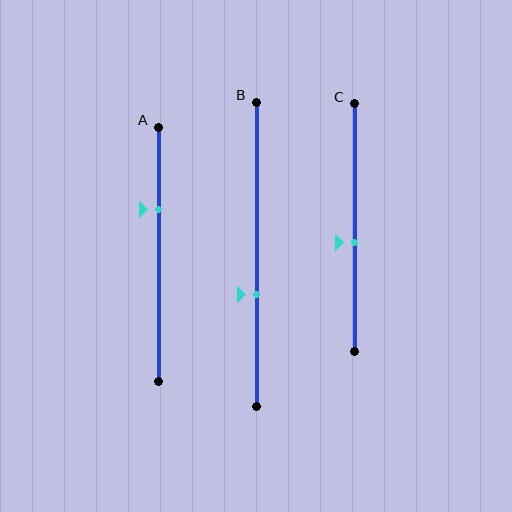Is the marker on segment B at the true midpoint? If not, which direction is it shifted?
No, the marker on segment B is shifted downward by about 13% of the segment length.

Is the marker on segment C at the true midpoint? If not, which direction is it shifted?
No, the marker on segment C is shifted downward by about 6% of the segment length.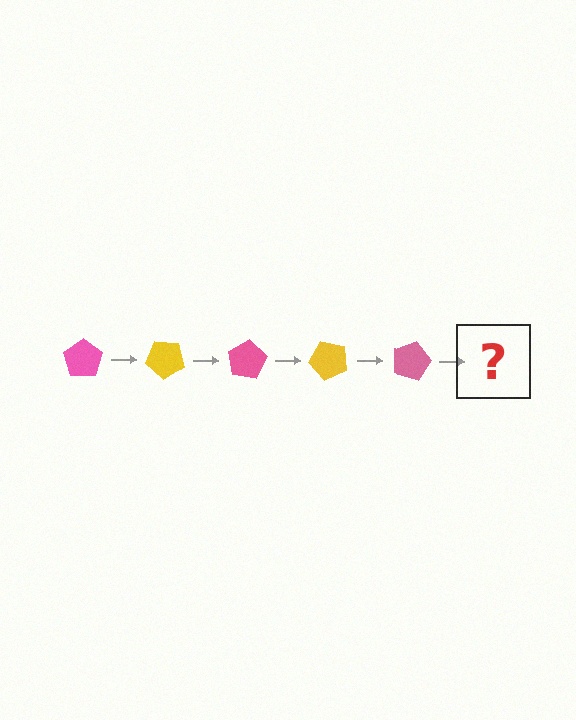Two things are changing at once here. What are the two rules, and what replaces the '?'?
The two rules are that it rotates 40 degrees each step and the color cycles through pink and yellow. The '?' should be a yellow pentagon, rotated 200 degrees from the start.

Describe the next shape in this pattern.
It should be a yellow pentagon, rotated 200 degrees from the start.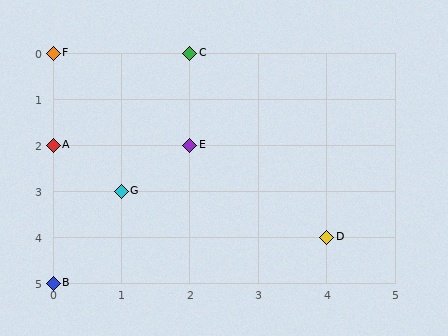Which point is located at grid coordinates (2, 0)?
Point C is at (2, 0).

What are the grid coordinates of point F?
Point F is at grid coordinates (0, 0).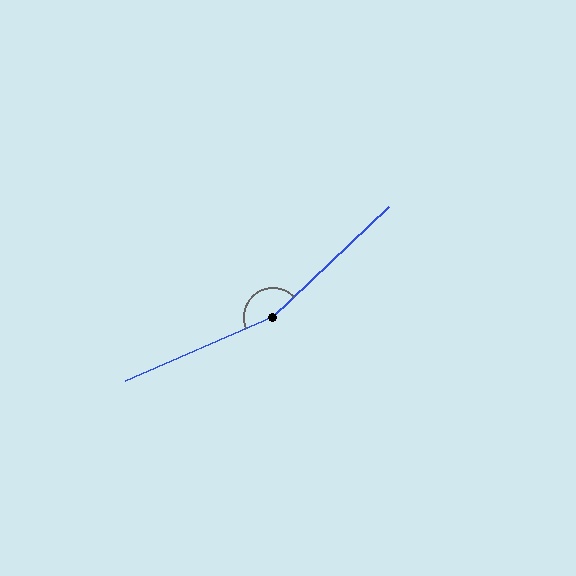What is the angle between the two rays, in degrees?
Approximately 160 degrees.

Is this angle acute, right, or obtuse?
It is obtuse.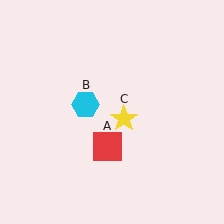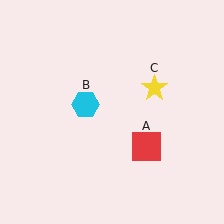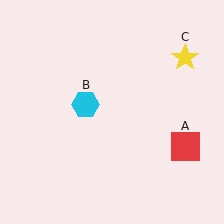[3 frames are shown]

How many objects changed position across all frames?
2 objects changed position: red square (object A), yellow star (object C).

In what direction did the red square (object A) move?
The red square (object A) moved right.